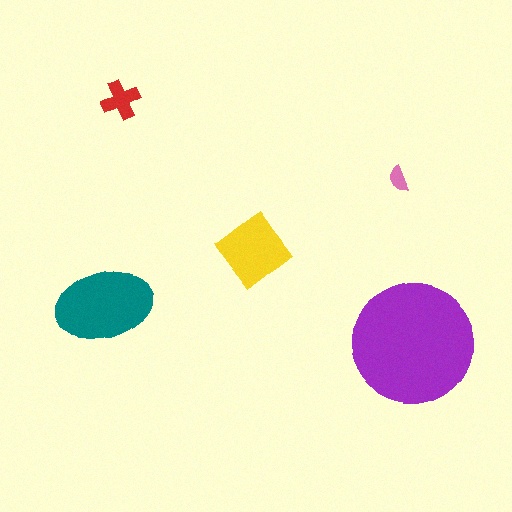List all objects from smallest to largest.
The pink semicircle, the red cross, the yellow diamond, the teal ellipse, the purple circle.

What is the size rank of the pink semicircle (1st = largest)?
5th.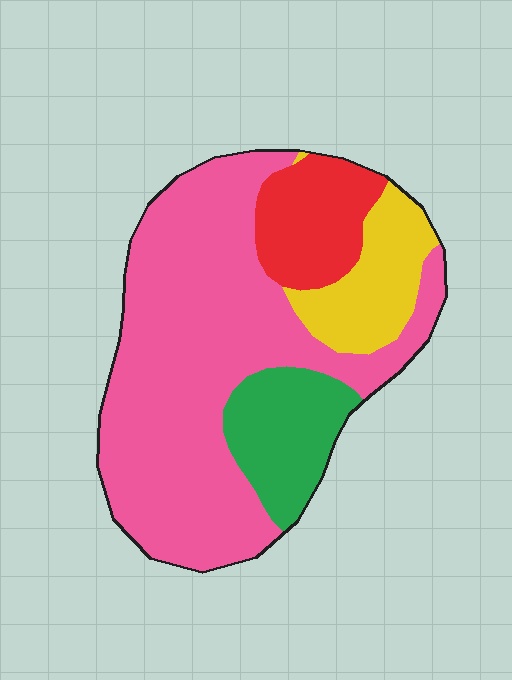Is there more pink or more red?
Pink.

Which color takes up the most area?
Pink, at roughly 60%.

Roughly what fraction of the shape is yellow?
Yellow takes up about one eighth (1/8) of the shape.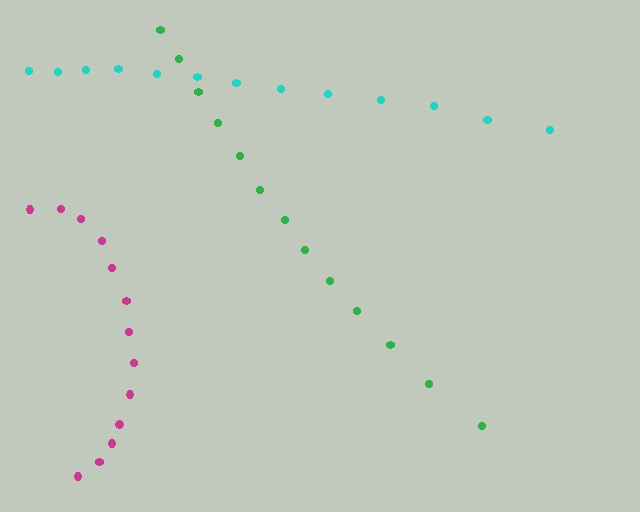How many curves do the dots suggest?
There are 3 distinct paths.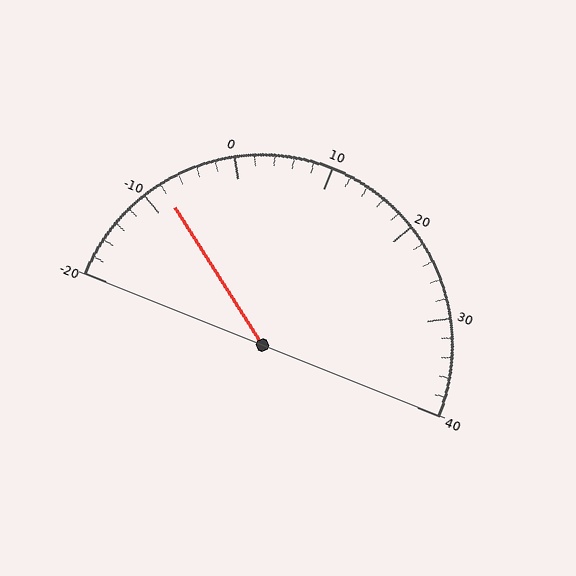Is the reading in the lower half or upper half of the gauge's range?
The reading is in the lower half of the range (-20 to 40).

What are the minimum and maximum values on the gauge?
The gauge ranges from -20 to 40.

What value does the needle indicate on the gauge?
The needle indicates approximately -8.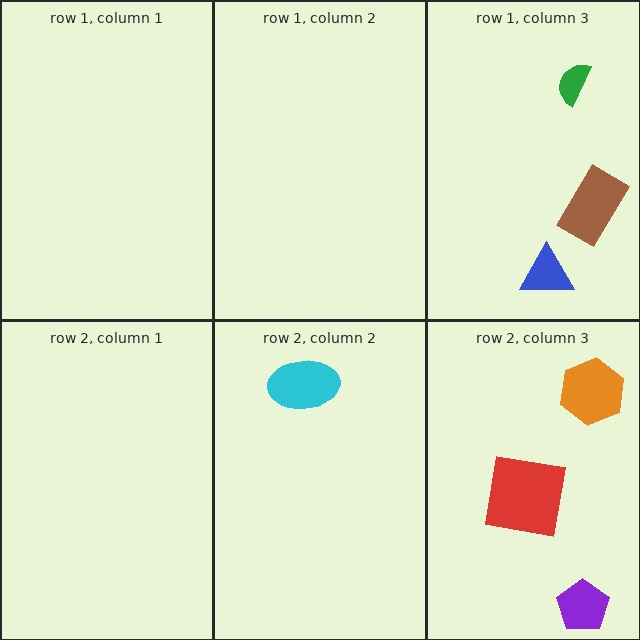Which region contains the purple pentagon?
The row 2, column 3 region.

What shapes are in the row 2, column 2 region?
The cyan ellipse.